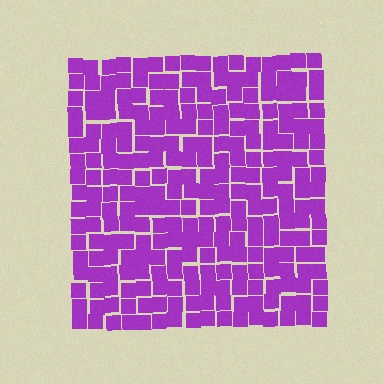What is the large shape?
The large shape is a square.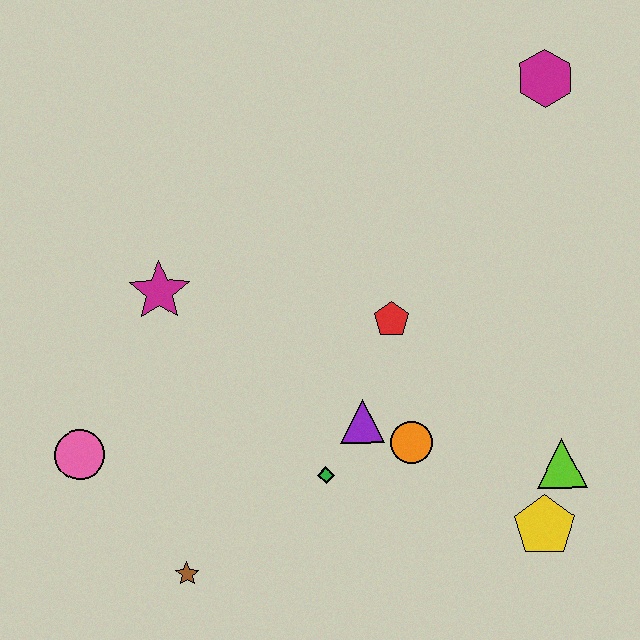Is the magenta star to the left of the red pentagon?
Yes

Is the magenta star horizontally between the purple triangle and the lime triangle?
No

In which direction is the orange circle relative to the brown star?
The orange circle is to the right of the brown star.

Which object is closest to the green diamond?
The purple triangle is closest to the green diamond.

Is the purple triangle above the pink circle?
Yes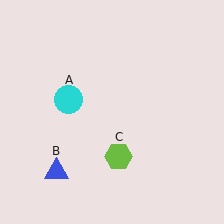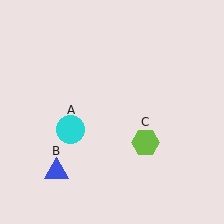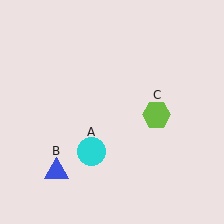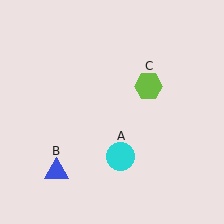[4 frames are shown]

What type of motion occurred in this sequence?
The cyan circle (object A), lime hexagon (object C) rotated counterclockwise around the center of the scene.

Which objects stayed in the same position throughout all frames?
Blue triangle (object B) remained stationary.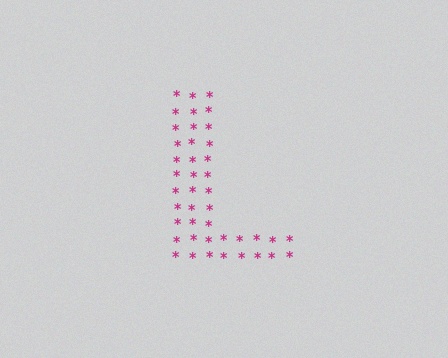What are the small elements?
The small elements are asterisks.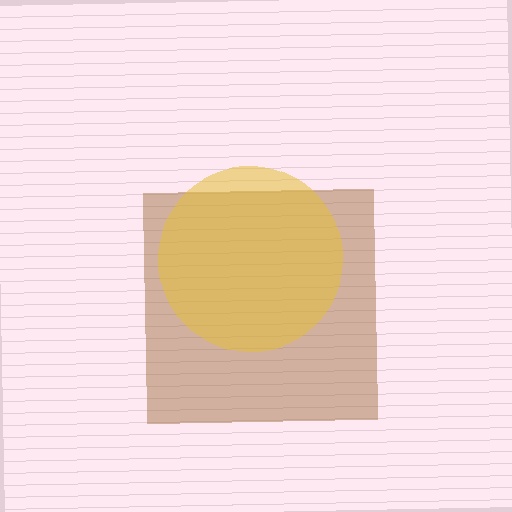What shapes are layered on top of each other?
The layered shapes are: a brown square, a yellow circle.